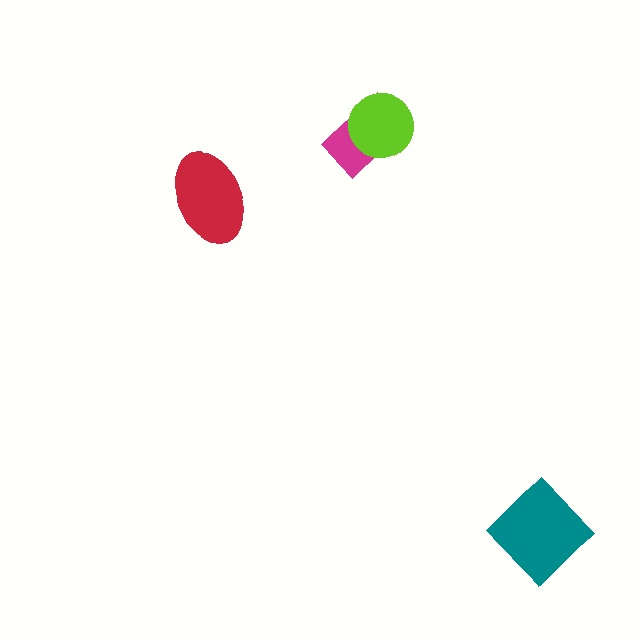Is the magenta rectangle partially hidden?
Yes, it is partially covered by another shape.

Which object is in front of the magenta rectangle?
The lime circle is in front of the magenta rectangle.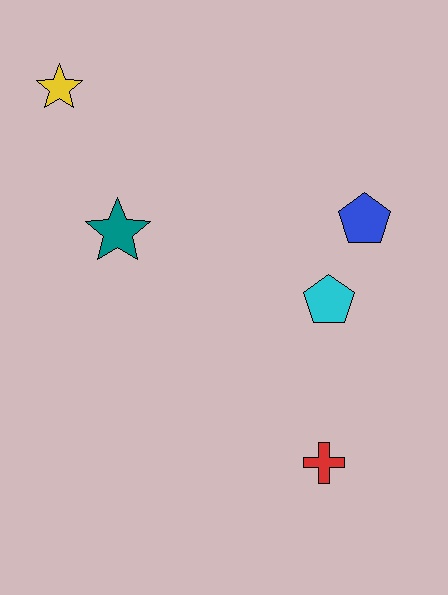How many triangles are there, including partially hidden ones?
There are no triangles.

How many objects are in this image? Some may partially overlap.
There are 5 objects.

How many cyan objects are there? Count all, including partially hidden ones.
There is 1 cyan object.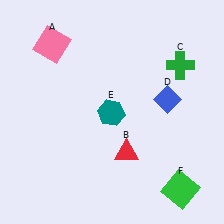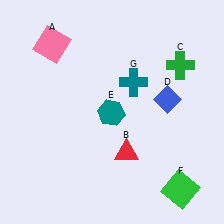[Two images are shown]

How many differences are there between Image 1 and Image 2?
There is 1 difference between the two images.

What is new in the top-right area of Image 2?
A teal cross (G) was added in the top-right area of Image 2.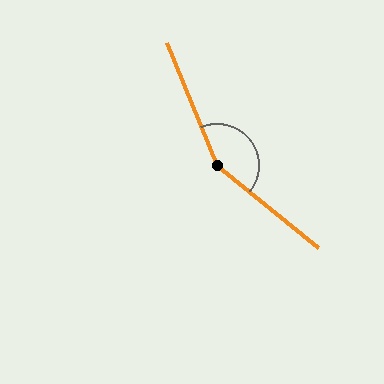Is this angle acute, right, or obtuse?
It is obtuse.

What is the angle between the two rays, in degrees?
Approximately 151 degrees.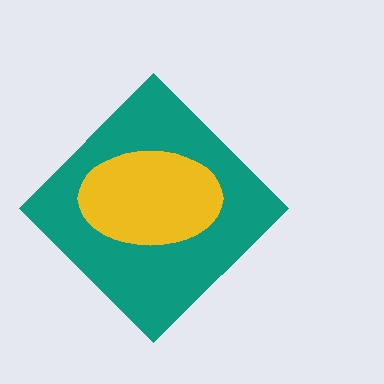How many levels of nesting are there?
2.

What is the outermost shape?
The teal diamond.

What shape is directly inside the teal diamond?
The yellow ellipse.